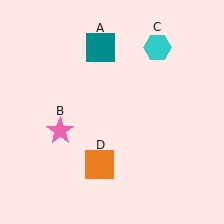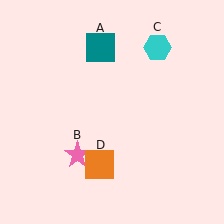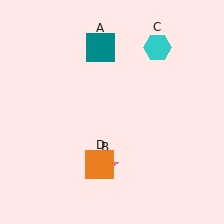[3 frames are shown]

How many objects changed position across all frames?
1 object changed position: pink star (object B).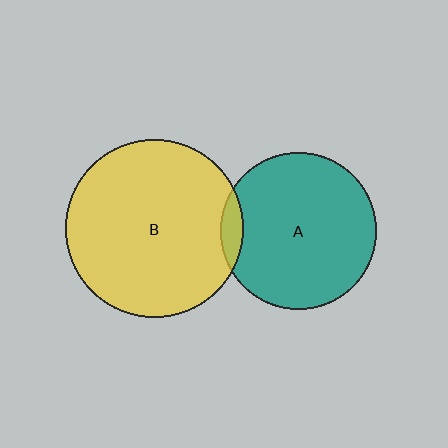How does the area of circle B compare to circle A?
Approximately 1.3 times.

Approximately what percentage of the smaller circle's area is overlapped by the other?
Approximately 5%.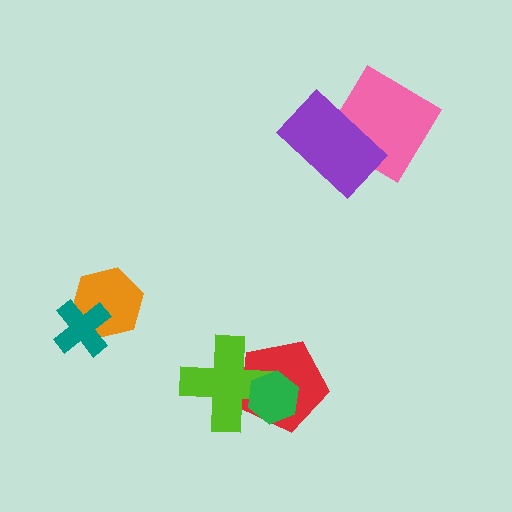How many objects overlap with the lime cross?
2 objects overlap with the lime cross.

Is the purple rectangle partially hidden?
No, no other shape covers it.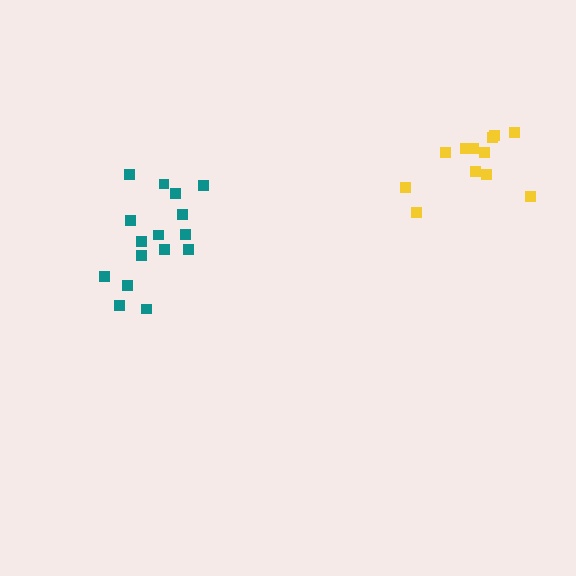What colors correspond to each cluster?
The clusters are colored: yellow, teal.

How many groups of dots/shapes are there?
There are 2 groups.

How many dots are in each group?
Group 1: 12 dots, Group 2: 16 dots (28 total).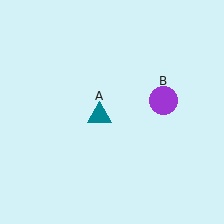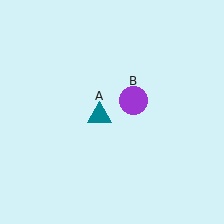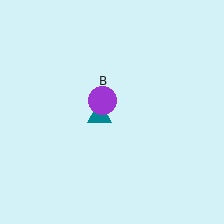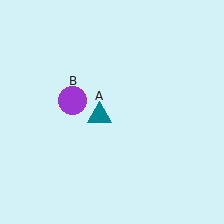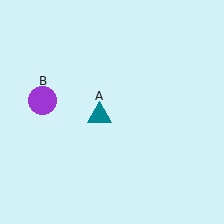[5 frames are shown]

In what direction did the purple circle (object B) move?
The purple circle (object B) moved left.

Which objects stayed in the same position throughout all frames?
Teal triangle (object A) remained stationary.